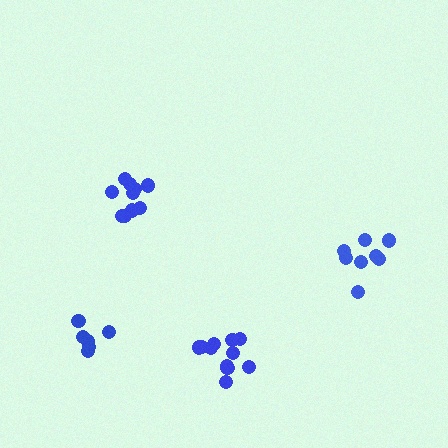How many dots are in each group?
Group 1: 8 dots, Group 2: 11 dots, Group 3: 6 dots, Group 4: 10 dots (35 total).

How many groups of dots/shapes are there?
There are 4 groups.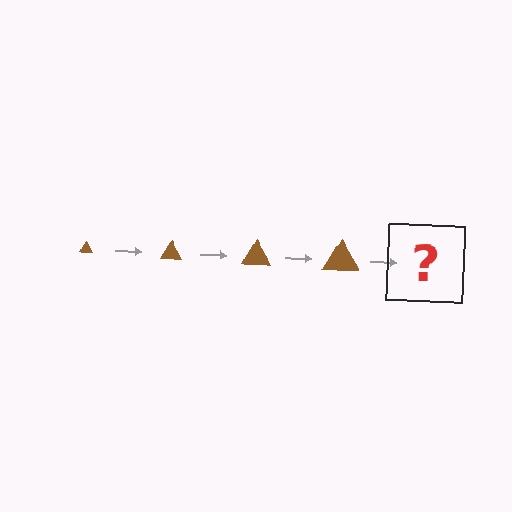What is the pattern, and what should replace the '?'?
The pattern is that the triangle gets progressively larger each step. The '?' should be a brown triangle, larger than the previous one.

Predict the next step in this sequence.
The next step is a brown triangle, larger than the previous one.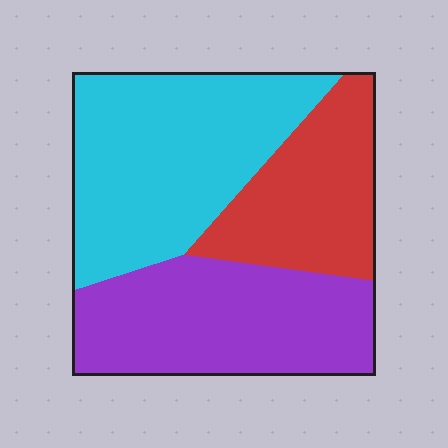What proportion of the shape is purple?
Purple takes up about one third (1/3) of the shape.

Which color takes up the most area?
Cyan, at roughly 40%.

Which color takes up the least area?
Red, at roughly 25%.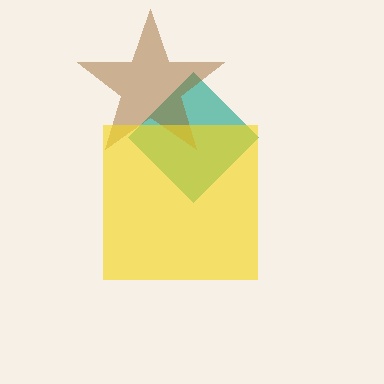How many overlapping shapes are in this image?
There are 3 overlapping shapes in the image.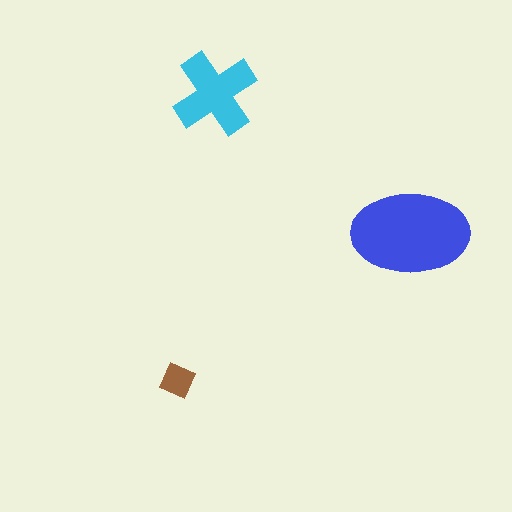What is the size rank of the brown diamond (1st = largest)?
3rd.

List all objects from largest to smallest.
The blue ellipse, the cyan cross, the brown diamond.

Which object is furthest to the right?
The blue ellipse is rightmost.